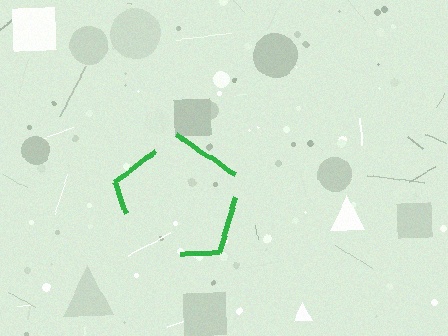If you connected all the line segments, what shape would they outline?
They would outline a pentagon.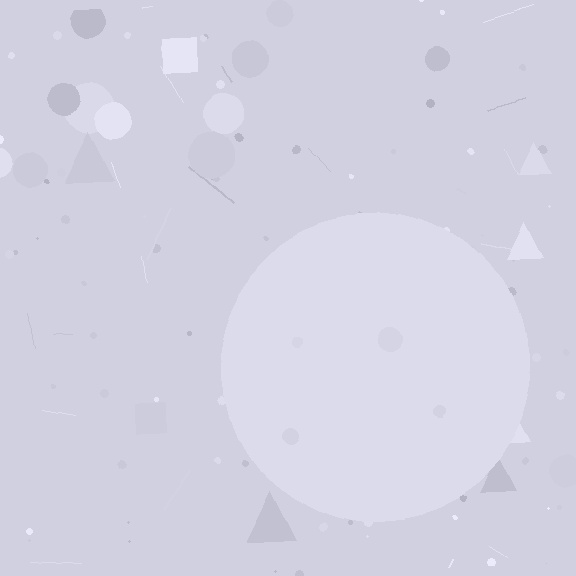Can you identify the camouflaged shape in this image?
The camouflaged shape is a circle.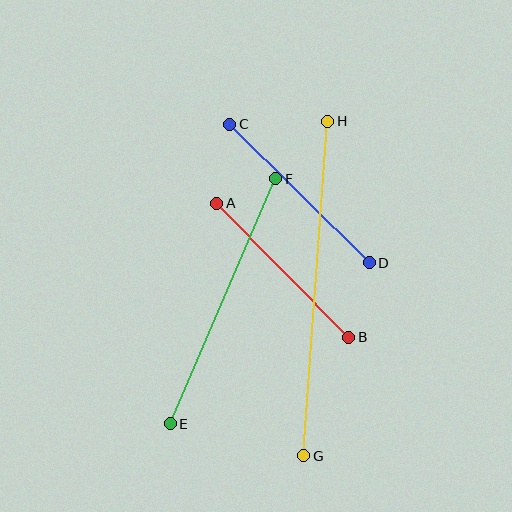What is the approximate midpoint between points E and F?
The midpoint is at approximately (223, 301) pixels.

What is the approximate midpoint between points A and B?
The midpoint is at approximately (283, 270) pixels.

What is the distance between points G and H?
The distance is approximately 335 pixels.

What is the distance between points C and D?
The distance is approximately 197 pixels.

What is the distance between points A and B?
The distance is approximately 188 pixels.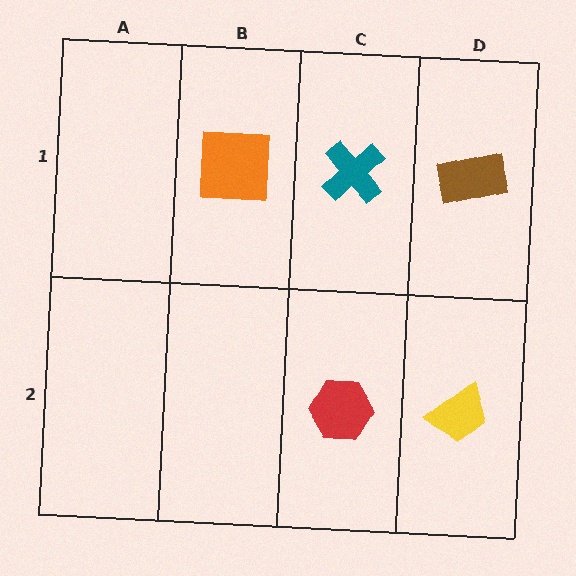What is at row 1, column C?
A teal cross.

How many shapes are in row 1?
3 shapes.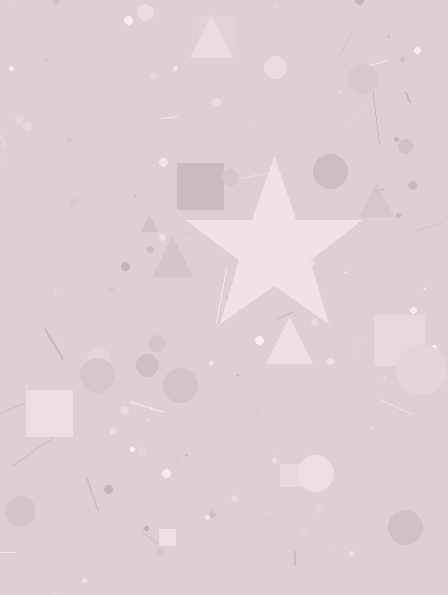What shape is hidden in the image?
A star is hidden in the image.